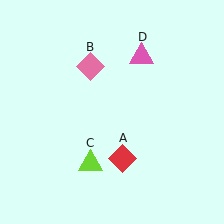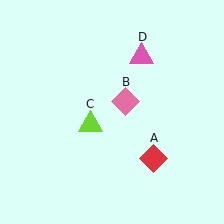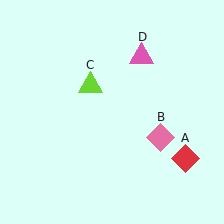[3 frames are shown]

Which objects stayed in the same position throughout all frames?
Pink triangle (object D) remained stationary.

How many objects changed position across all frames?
3 objects changed position: red diamond (object A), pink diamond (object B), lime triangle (object C).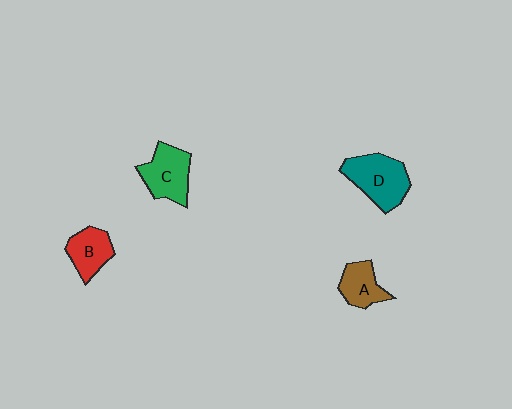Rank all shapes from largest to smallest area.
From largest to smallest: D (teal), C (green), B (red), A (brown).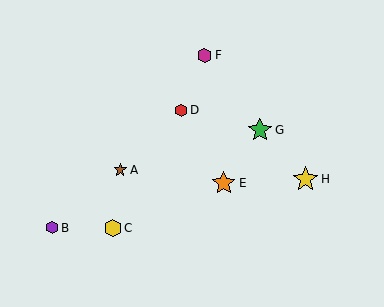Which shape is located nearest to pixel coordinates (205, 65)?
The magenta hexagon (labeled F) at (204, 55) is nearest to that location.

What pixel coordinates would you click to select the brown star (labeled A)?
Click at (120, 170) to select the brown star A.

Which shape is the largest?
The yellow star (labeled H) is the largest.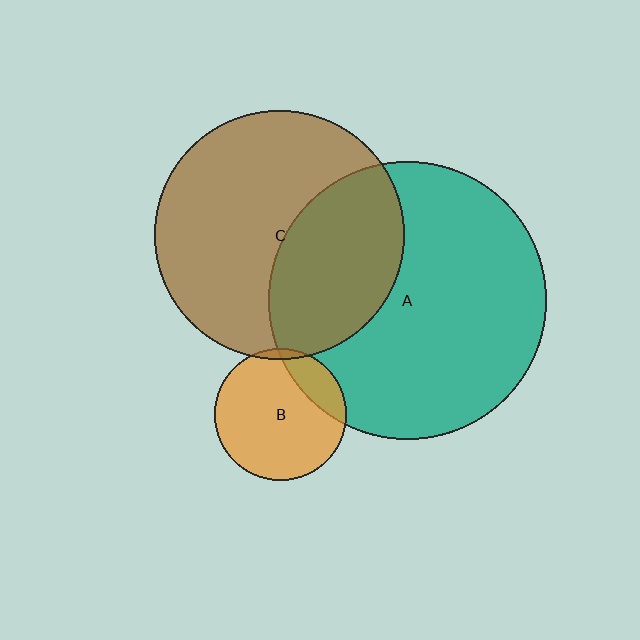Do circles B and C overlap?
Yes.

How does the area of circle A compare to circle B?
Approximately 4.4 times.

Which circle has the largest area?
Circle A (teal).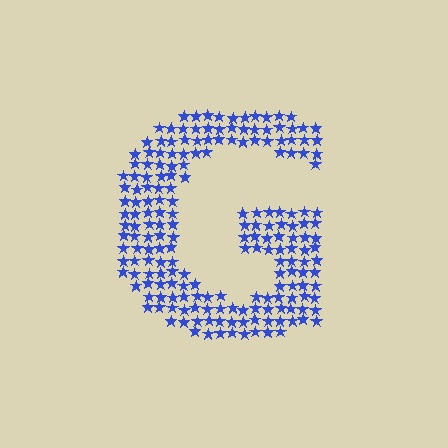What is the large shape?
The large shape is the letter G.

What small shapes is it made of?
It is made of small stars.